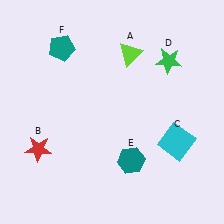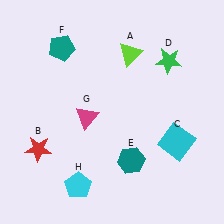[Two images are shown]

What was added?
A magenta triangle (G), a cyan pentagon (H) were added in Image 2.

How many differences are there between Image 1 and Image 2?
There are 2 differences between the two images.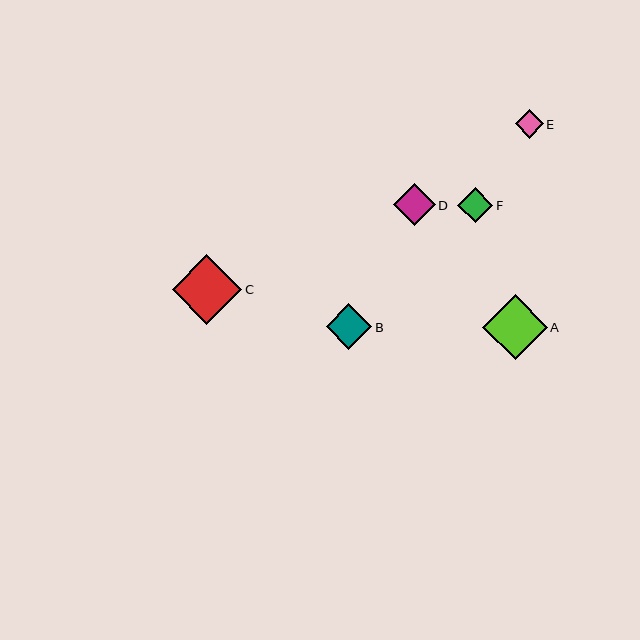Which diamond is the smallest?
Diamond E is the smallest with a size of approximately 28 pixels.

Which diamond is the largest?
Diamond C is the largest with a size of approximately 70 pixels.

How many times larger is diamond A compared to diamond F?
Diamond A is approximately 1.8 times the size of diamond F.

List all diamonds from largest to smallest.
From largest to smallest: C, A, B, D, F, E.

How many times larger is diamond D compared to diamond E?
Diamond D is approximately 1.5 times the size of diamond E.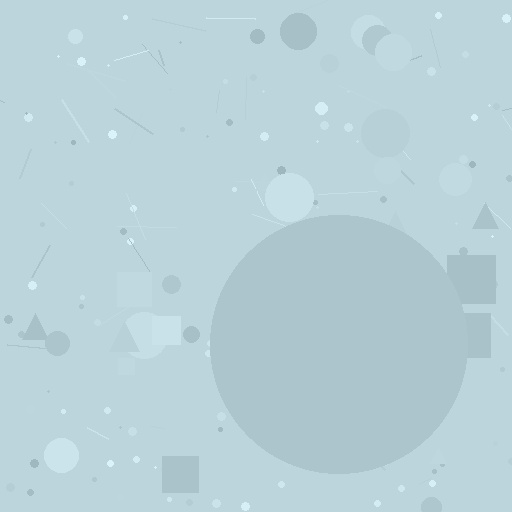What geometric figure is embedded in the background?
A circle is embedded in the background.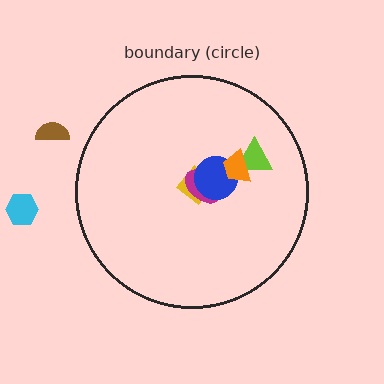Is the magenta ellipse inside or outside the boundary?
Inside.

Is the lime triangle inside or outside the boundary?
Inside.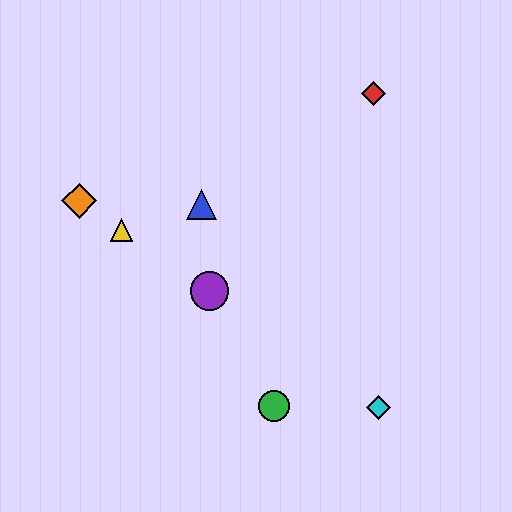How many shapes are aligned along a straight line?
4 shapes (the yellow triangle, the purple circle, the orange diamond, the cyan diamond) are aligned along a straight line.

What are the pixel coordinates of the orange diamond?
The orange diamond is at (79, 201).